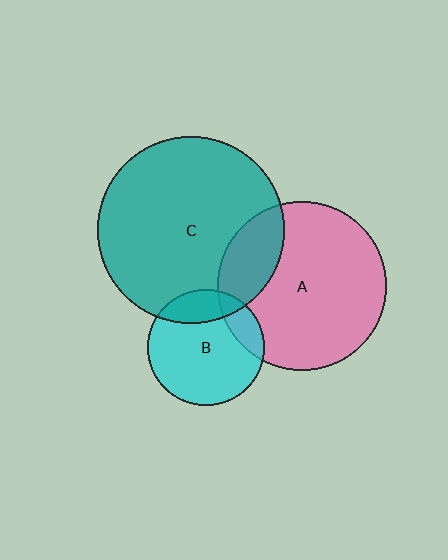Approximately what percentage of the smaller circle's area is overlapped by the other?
Approximately 15%.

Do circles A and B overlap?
Yes.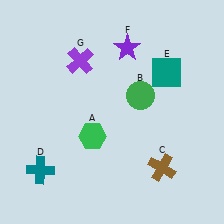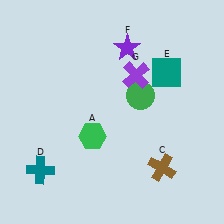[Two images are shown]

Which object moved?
The purple cross (G) moved right.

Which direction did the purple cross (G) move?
The purple cross (G) moved right.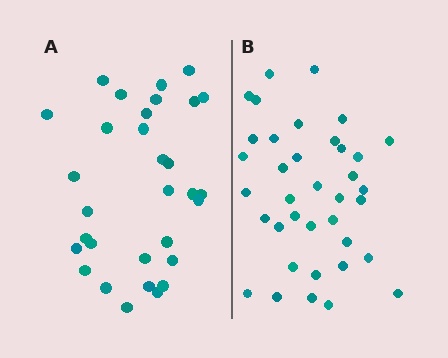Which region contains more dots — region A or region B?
Region B (the right region) has more dots.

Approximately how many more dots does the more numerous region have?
Region B has about 6 more dots than region A.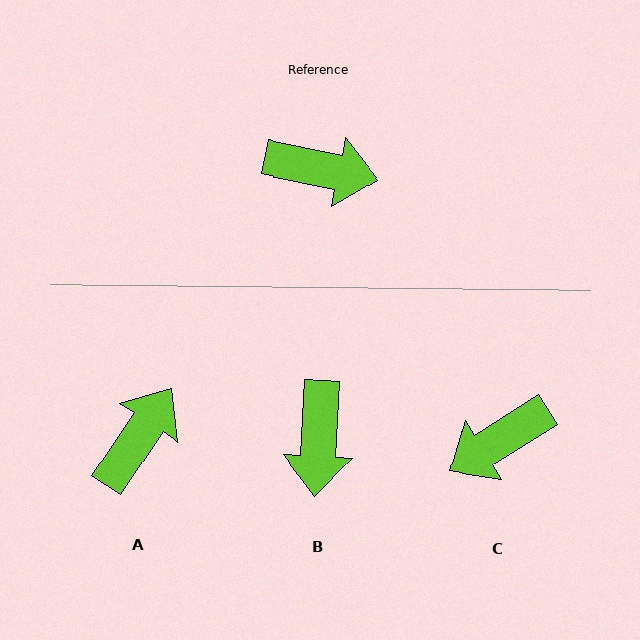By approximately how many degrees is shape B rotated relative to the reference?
Approximately 82 degrees clockwise.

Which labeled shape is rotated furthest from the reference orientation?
C, about 137 degrees away.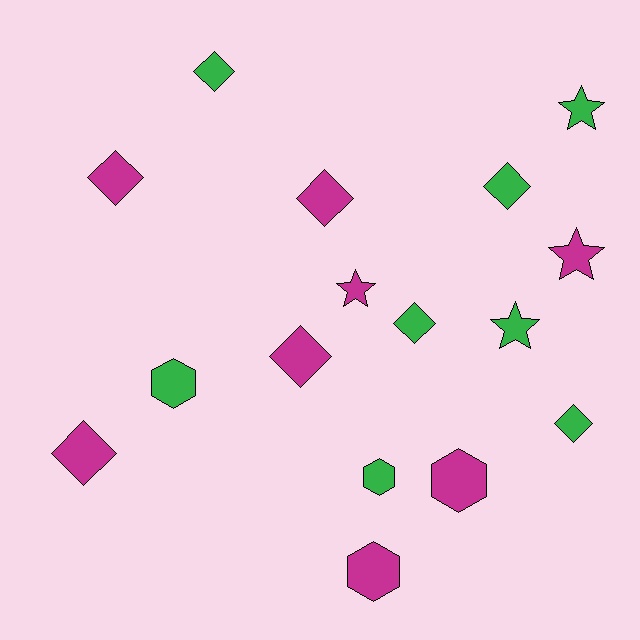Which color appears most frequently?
Magenta, with 8 objects.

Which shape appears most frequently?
Diamond, with 8 objects.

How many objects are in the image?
There are 16 objects.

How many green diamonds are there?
There are 4 green diamonds.